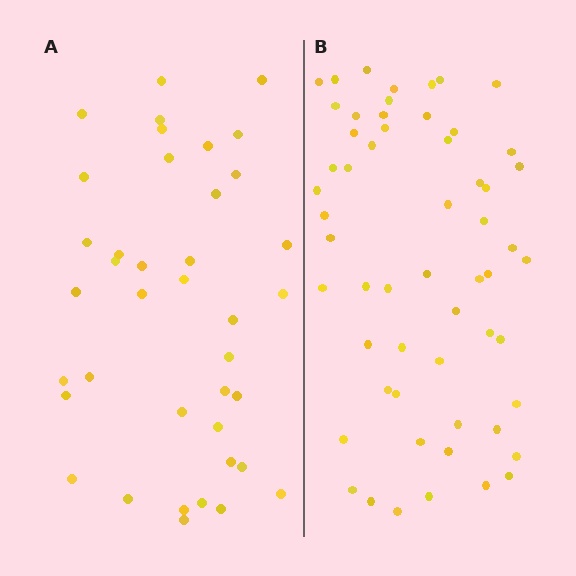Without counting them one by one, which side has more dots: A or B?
Region B (the right region) has more dots.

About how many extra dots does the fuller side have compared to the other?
Region B has approximately 20 more dots than region A.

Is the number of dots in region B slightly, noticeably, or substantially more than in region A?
Region B has substantially more. The ratio is roughly 1.5 to 1.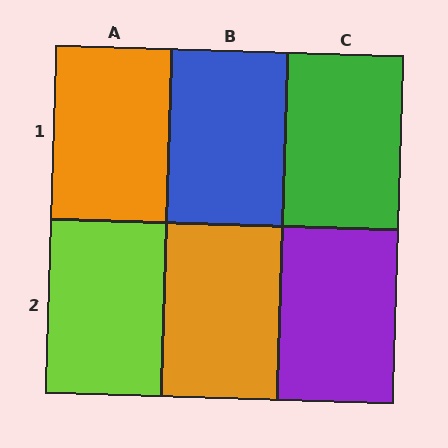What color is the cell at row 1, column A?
Orange.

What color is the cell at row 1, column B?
Blue.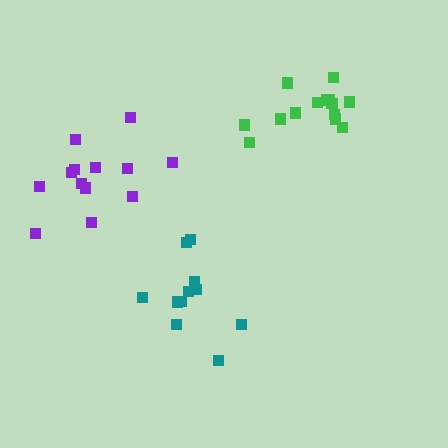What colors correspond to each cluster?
The clusters are colored: purple, green, teal.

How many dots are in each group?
Group 1: 13 dots, Group 2: 14 dots, Group 3: 11 dots (38 total).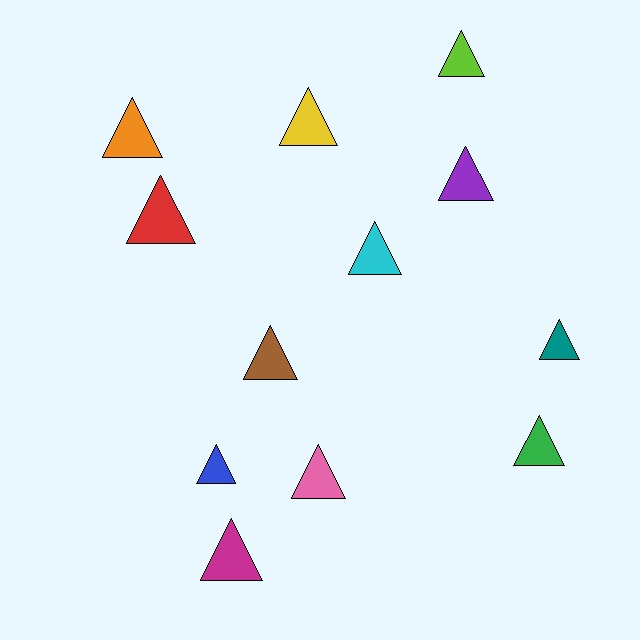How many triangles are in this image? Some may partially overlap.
There are 12 triangles.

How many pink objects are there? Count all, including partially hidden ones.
There is 1 pink object.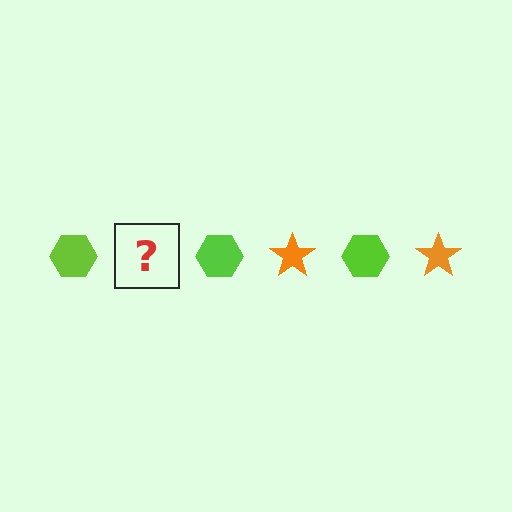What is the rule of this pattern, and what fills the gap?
The rule is that the pattern alternates between lime hexagon and orange star. The gap should be filled with an orange star.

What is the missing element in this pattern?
The missing element is an orange star.